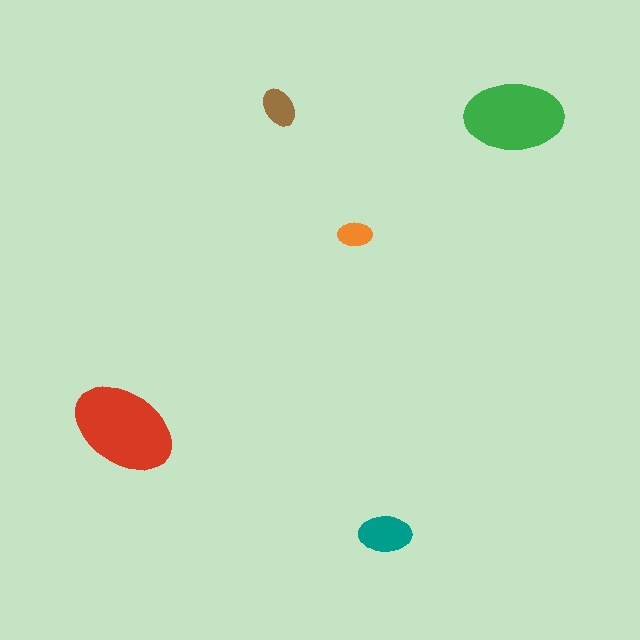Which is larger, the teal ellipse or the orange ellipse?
The teal one.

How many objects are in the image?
There are 5 objects in the image.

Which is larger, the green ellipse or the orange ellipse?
The green one.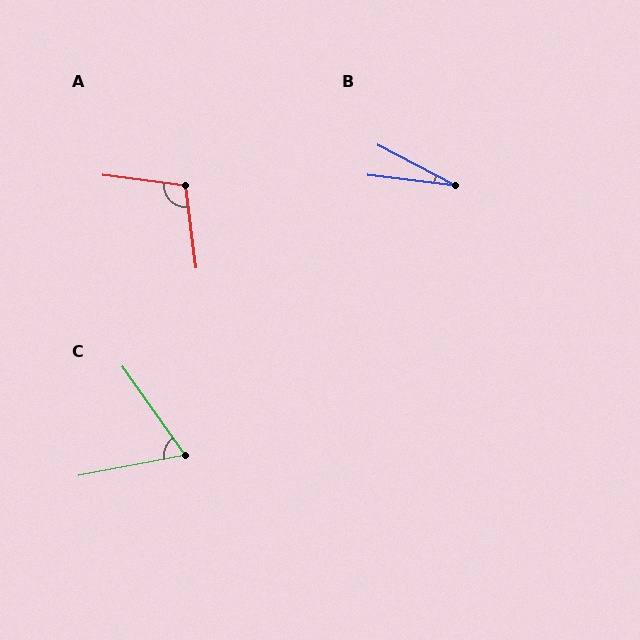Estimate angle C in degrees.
Approximately 65 degrees.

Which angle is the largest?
A, at approximately 105 degrees.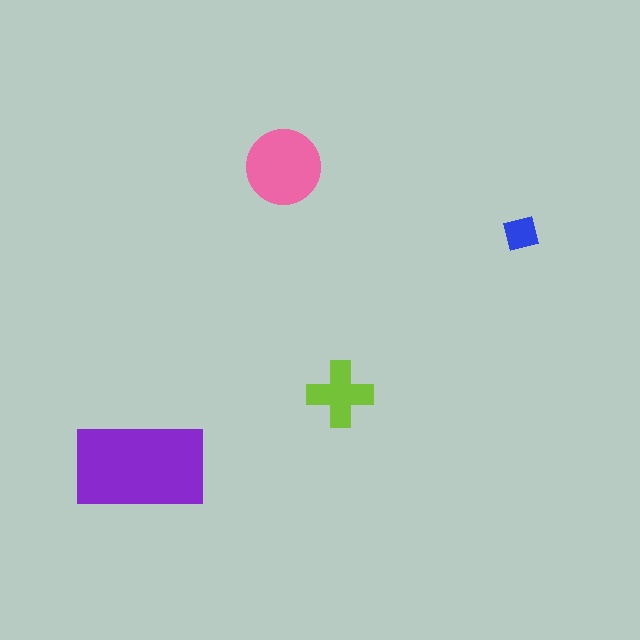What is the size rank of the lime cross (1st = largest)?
3rd.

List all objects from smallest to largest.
The blue square, the lime cross, the pink circle, the purple rectangle.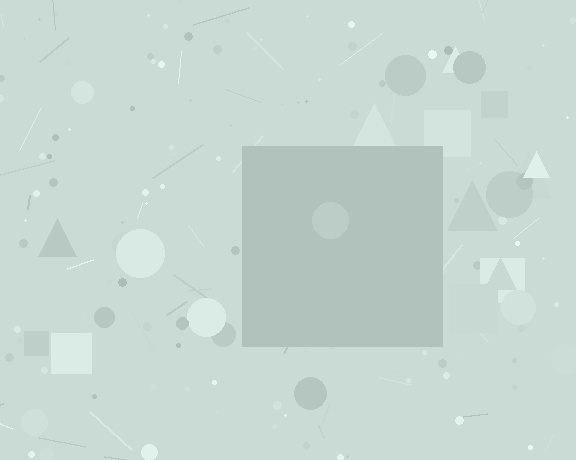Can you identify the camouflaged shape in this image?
The camouflaged shape is a square.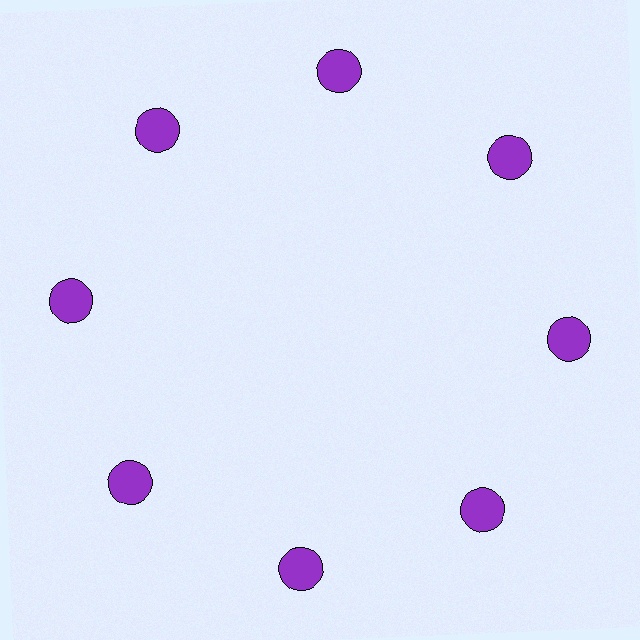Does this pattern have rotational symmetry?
Yes, this pattern has 8-fold rotational symmetry. It looks the same after rotating 45 degrees around the center.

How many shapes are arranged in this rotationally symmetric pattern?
There are 8 shapes, arranged in 8 groups of 1.